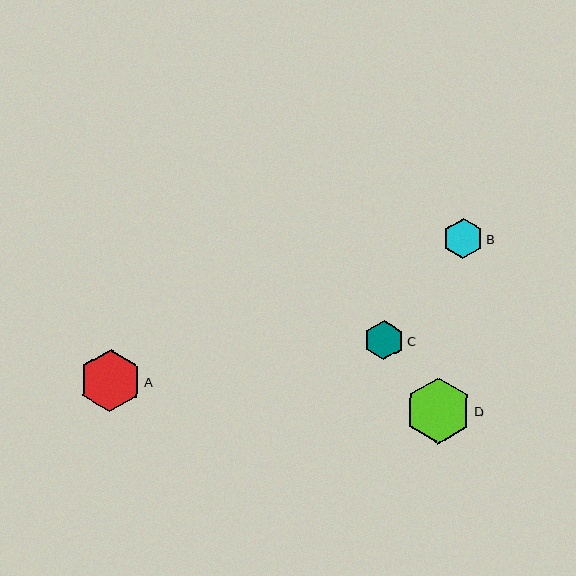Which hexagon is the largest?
Hexagon D is the largest with a size of approximately 66 pixels.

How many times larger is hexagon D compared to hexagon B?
Hexagon D is approximately 1.6 times the size of hexagon B.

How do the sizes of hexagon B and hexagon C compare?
Hexagon B and hexagon C are approximately the same size.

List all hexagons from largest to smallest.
From largest to smallest: D, A, B, C.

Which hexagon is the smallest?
Hexagon C is the smallest with a size of approximately 40 pixels.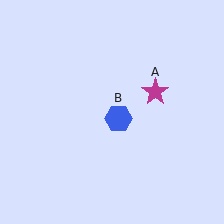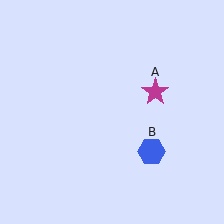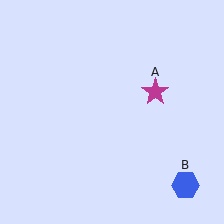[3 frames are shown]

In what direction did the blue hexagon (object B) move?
The blue hexagon (object B) moved down and to the right.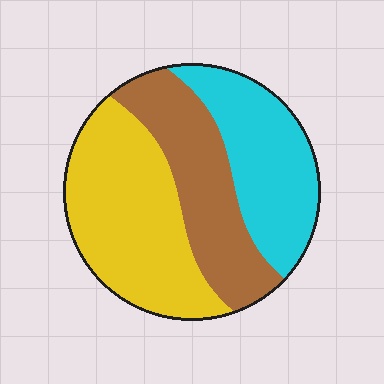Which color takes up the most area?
Yellow, at roughly 40%.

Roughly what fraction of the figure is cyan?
Cyan takes up about one third (1/3) of the figure.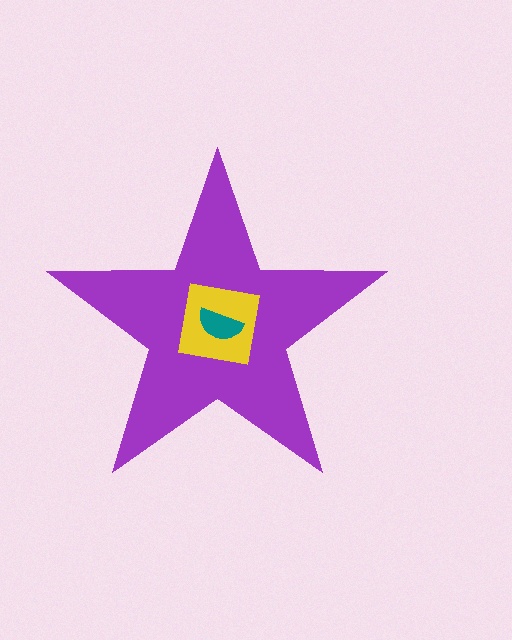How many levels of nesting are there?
3.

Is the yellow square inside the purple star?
Yes.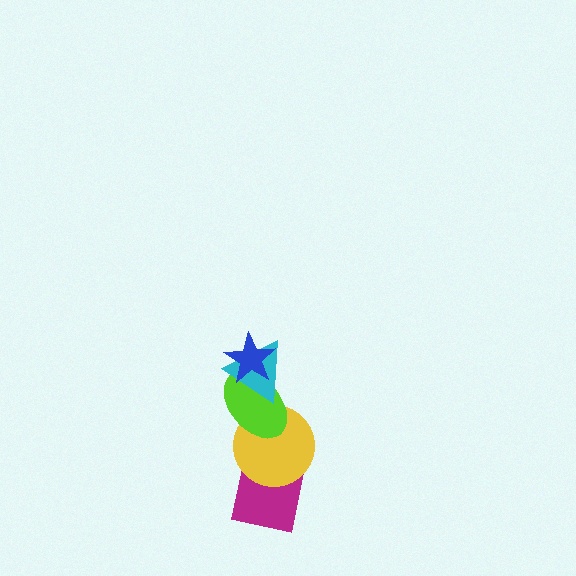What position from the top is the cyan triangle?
The cyan triangle is 2nd from the top.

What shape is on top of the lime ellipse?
The cyan triangle is on top of the lime ellipse.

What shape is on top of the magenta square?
The yellow circle is on top of the magenta square.